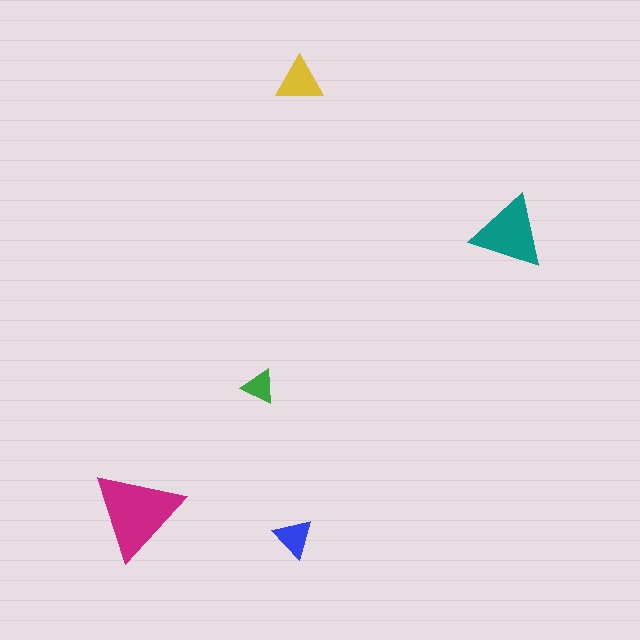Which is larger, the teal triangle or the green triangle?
The teal one.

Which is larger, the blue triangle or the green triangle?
The blue one.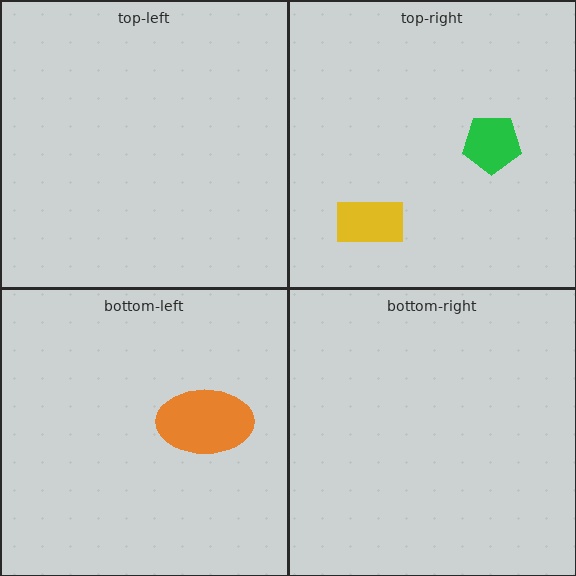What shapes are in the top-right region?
The green pentagon, the yellow rectangle.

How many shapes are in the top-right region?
2.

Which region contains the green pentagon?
The top-right region.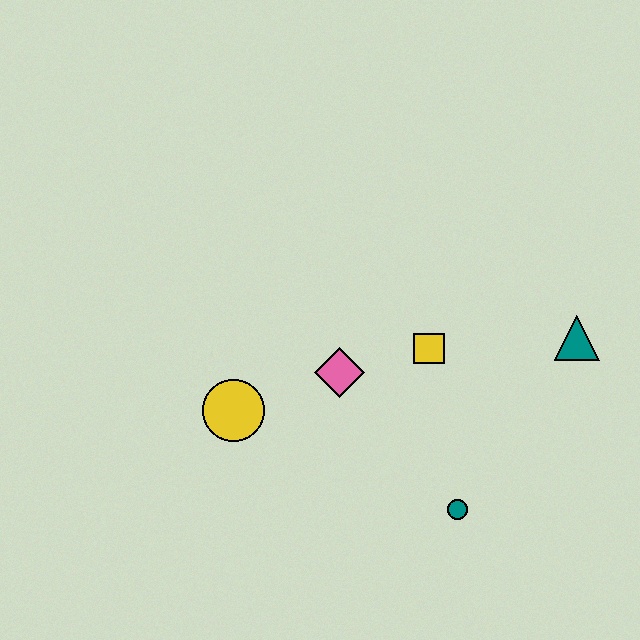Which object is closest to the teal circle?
The yellow square is closest to the teal circle.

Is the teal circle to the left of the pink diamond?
No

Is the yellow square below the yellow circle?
No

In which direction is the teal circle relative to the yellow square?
The teal circle is below the yellow square.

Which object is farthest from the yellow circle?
The teal triangle is farthest from the yellow circle.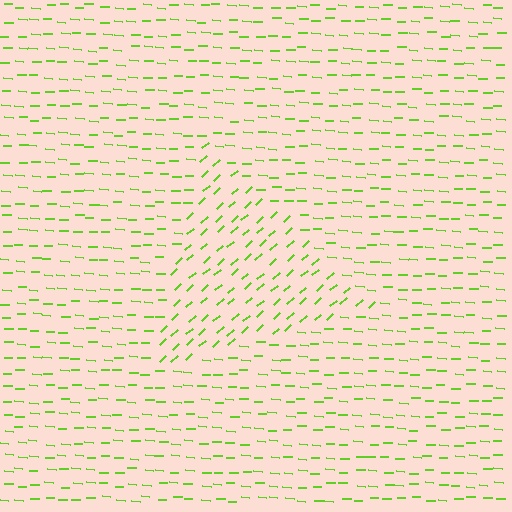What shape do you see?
I see a triangle.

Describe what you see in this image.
The image is filled with small lime line segments. A triangle region in the image has lines oriented differently from the surrounding lines, creating a visible texture boundary.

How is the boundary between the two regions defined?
The boundary is defined purely by a change in line orientation (approximately 45 degrees difference). All lines are the same color and thickness.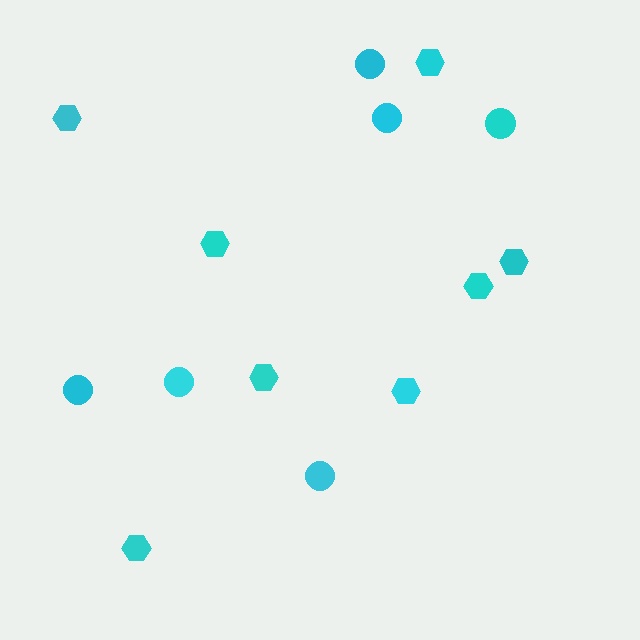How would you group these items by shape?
There are 2 groups: one group of hexagons (8) and one group of circles (6).